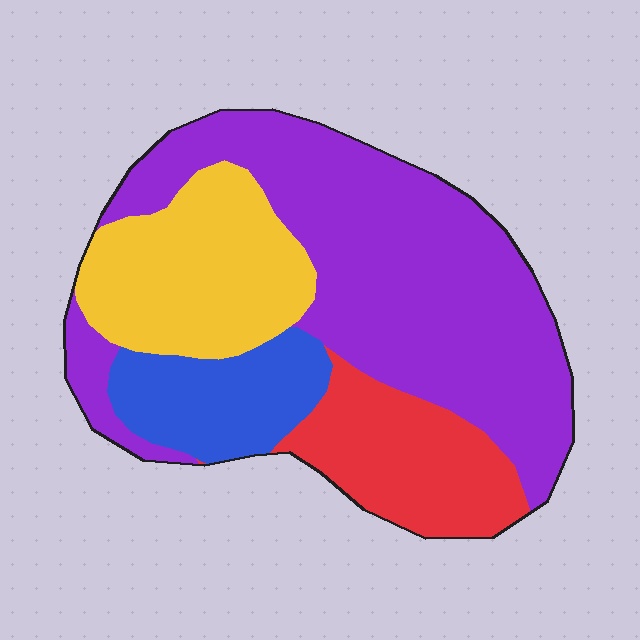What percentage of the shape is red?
Red covers 16% of the shape.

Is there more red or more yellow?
Yellow.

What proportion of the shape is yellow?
Yellow covers 21% of the shape.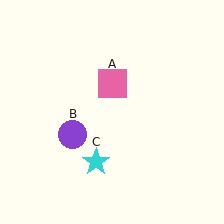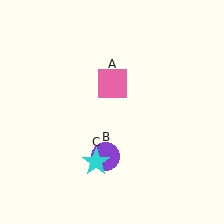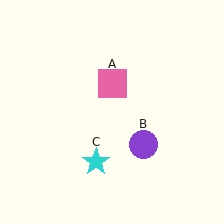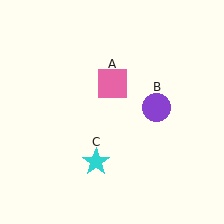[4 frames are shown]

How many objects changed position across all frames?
1 object changed position: purple circle (object B).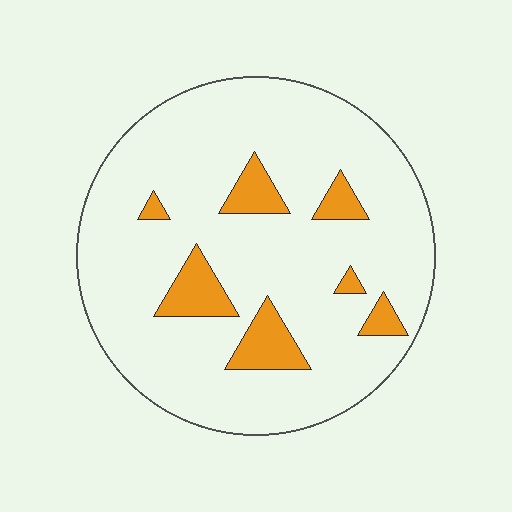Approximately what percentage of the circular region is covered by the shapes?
Approximately 10%.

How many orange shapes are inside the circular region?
7.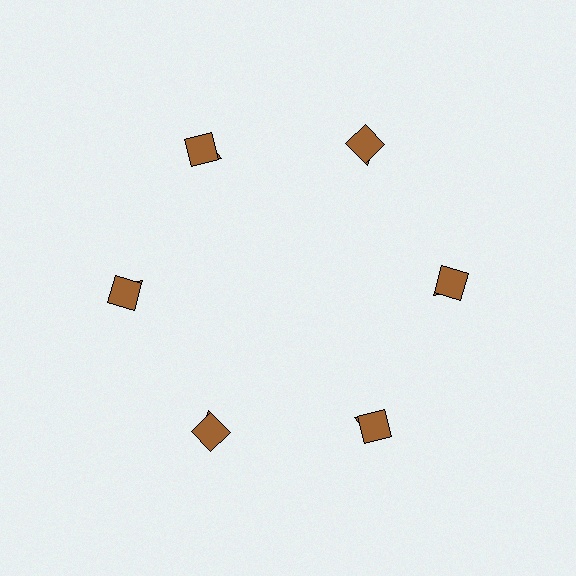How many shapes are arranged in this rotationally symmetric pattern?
There are 12 shapes, arranged in 6 groups of 2.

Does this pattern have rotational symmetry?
Yes, this pattern has 6-fold rotational symmetry. It looks the same after rotating 60 degrees around the center.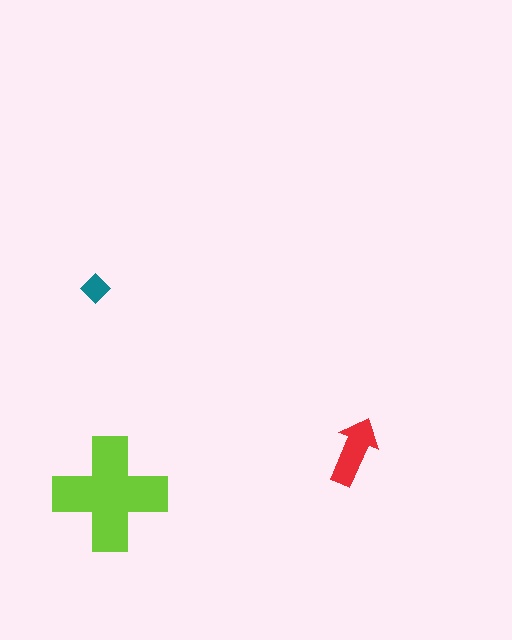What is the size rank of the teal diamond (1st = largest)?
3rd.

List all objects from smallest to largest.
The teal diamond, the red arrow, the lime cross.